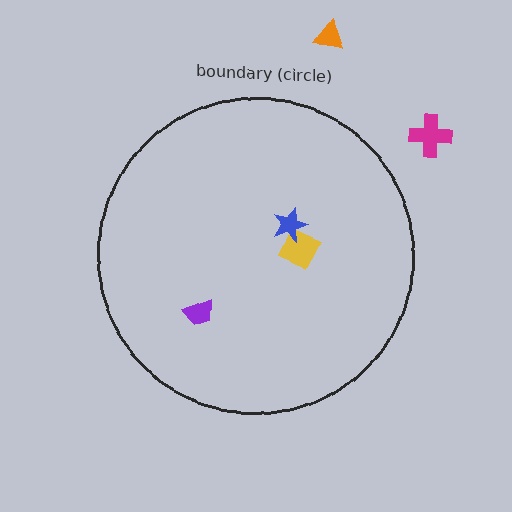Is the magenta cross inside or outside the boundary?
Outside.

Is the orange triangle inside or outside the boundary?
Outside.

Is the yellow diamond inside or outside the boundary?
Inside.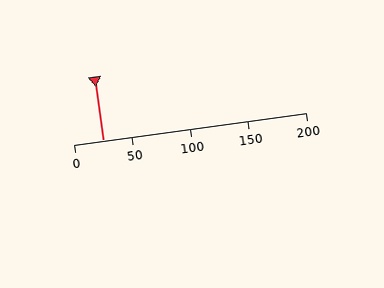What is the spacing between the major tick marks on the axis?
The major ticks are spaced 50 apart.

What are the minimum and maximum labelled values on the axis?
The axis runs from 0 to 200.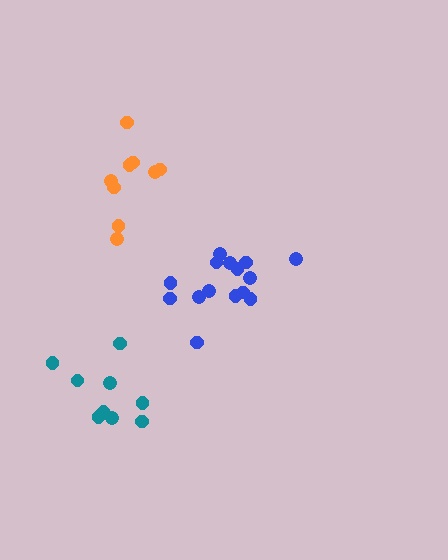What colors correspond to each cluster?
The clusters are colored: orange, teal, blue.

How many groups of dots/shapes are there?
There are 3 groups.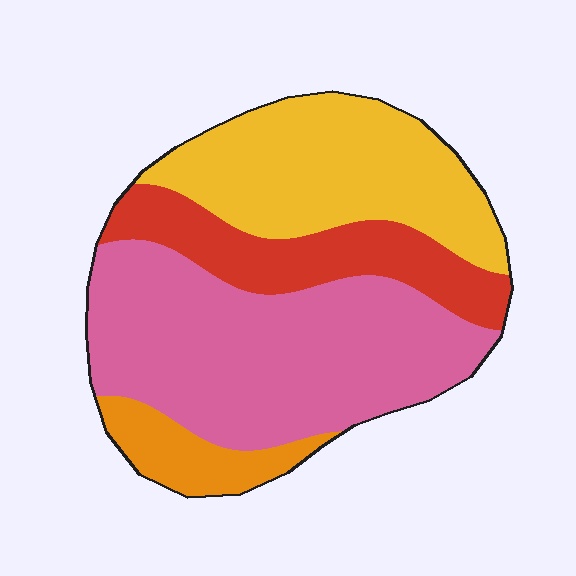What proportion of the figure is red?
Red takes up about one sixth (1/6) of the figure.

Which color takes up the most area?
Pink, at roughly 45%.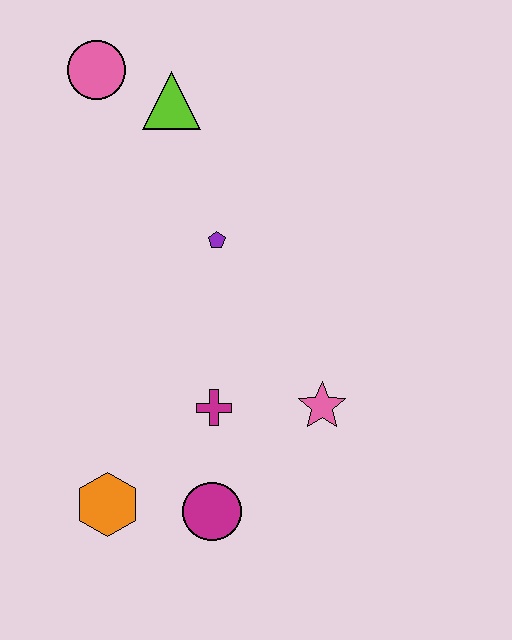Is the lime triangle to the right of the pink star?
No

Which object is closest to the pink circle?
The lime triangle is closest to the pink circle.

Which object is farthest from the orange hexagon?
The pink circle is farthest from the orange hexagon.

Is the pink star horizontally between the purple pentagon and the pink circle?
No